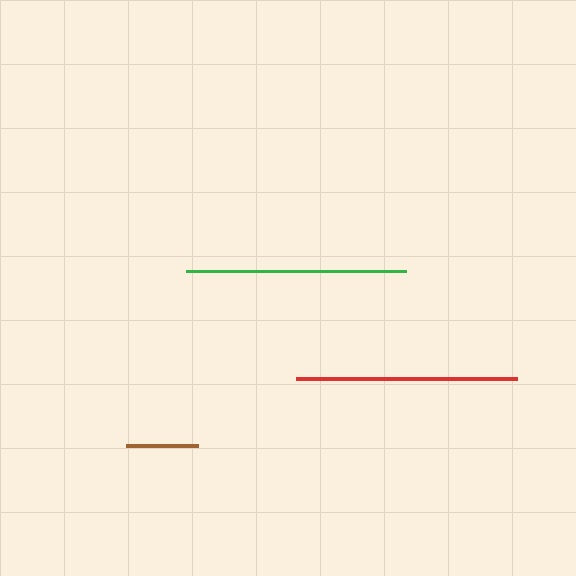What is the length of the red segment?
The red segment is approximately 221 pixels long.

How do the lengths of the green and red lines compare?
The green and red lines are approximately the same length.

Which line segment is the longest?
The green line is the longest at approximately 221 pixels.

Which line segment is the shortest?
The brown line is the shortest at approximately 71 pixels.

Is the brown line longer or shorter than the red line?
The red line is longer than the brown line.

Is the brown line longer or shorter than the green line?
The green line is longer than the brown line.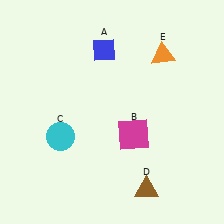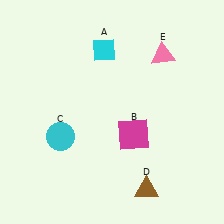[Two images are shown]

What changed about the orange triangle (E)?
In Image 1, E is orange. In Image 2, it changed to pink.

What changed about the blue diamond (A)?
In Image 1, A is blue. In Image 2, it changed to cyan.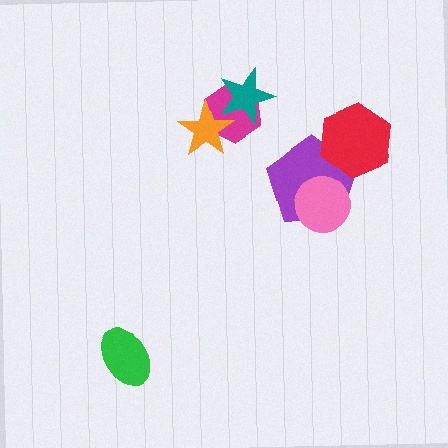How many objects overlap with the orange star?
2 objects overlap with the orange star.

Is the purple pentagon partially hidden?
Yes, it is partially covered by another shape.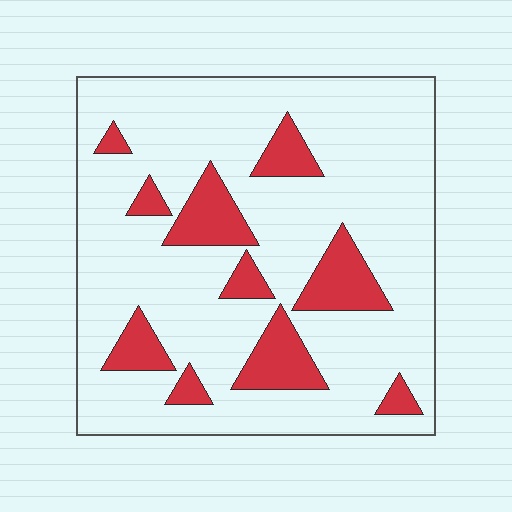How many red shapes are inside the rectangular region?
10.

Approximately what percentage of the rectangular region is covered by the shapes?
Approximately 20%.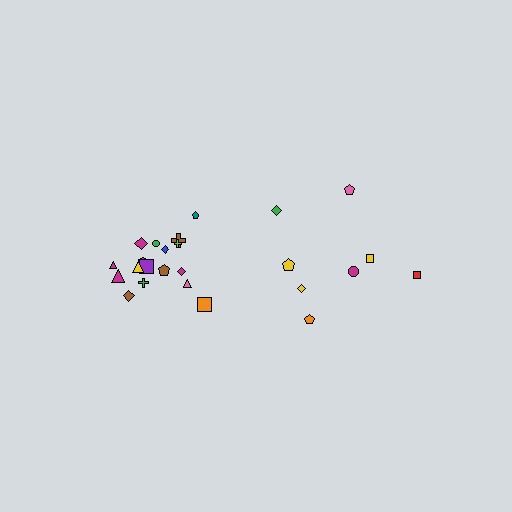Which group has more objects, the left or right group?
The left group.